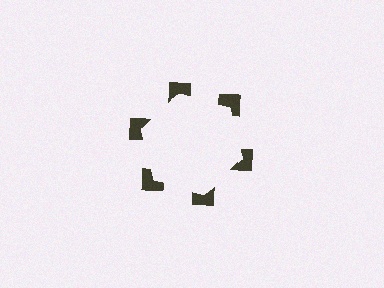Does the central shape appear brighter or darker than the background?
It typically appears slightly brighter than the background, even though no actual brightness change is drawn.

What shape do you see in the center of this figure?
An illusory hexagon — its edges are inferred from the aligned wedge cuts in the notched squares, not physically drawn.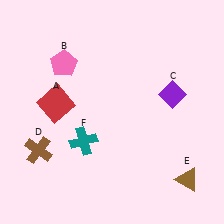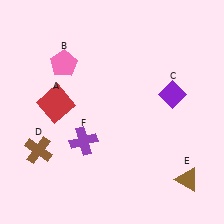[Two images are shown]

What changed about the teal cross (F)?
In Image 1, F is teal. In Image 2, it changed to purple.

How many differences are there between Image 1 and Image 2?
There is 1 difference between the two images.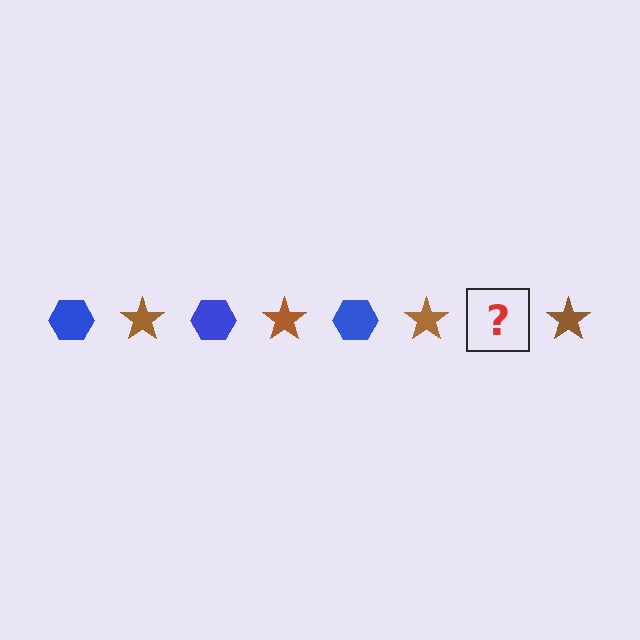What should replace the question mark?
The question mark should be replaced with a blue hexagon.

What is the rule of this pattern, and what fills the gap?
The rule is that the pattern alternates between blue hexagon and brown star. The gap should be filled with a blue hexagon.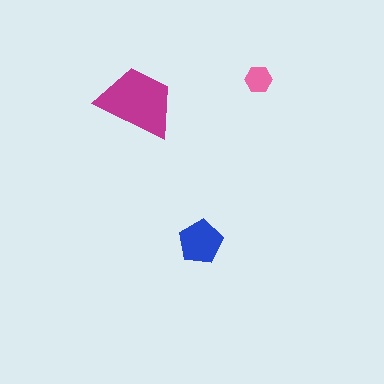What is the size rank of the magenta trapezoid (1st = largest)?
1st.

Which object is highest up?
The pink hexagon is topmost.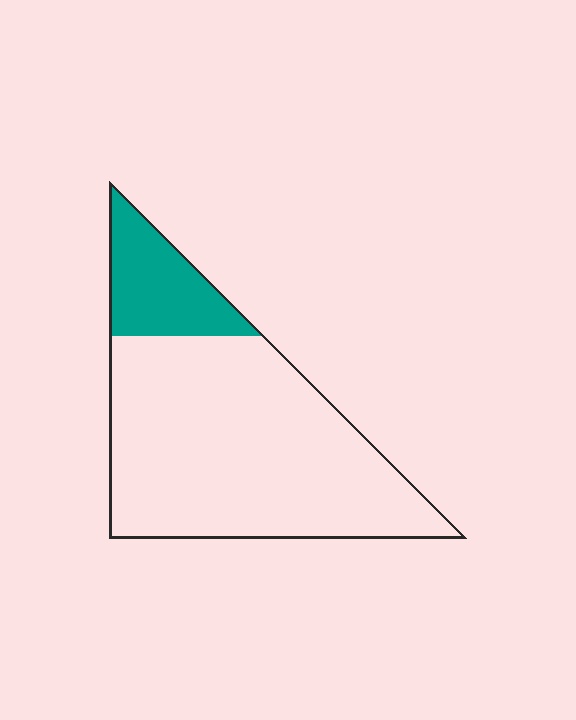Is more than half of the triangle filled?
No.